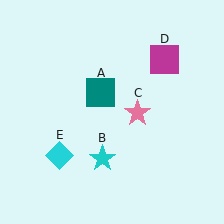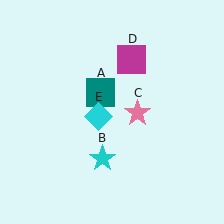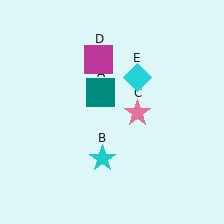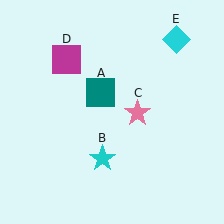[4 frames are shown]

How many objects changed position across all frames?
2 objects changed position: magenta square (object D), cyan diamond (object E).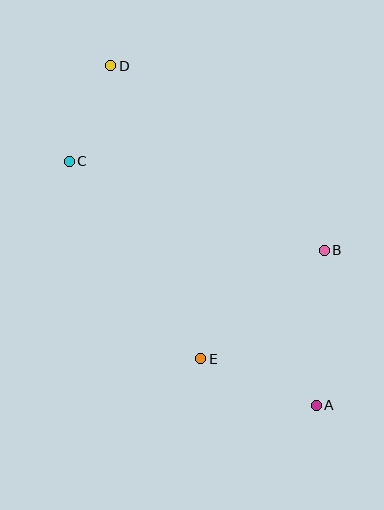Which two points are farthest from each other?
Points A and D are farthest from each other.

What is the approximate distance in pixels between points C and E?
The distance between C and E is approximately 237 pixels.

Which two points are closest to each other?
Points C and D are closest to each other.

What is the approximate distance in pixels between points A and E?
The distance between A and E is approximately 125 pixels.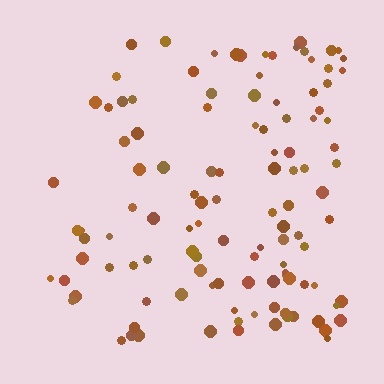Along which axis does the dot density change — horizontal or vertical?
Horizontal.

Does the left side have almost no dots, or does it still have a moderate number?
Still a moderate number, just noticeably fewer than the right.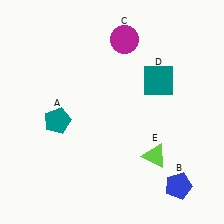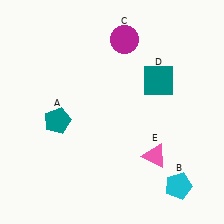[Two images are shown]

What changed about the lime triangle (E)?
In Image 1, E is lime. In Image 2, it changed to pink.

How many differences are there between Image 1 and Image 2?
There are 2 differences between the two images.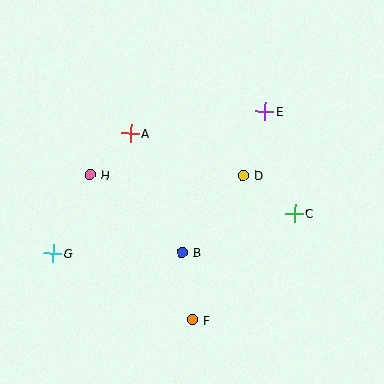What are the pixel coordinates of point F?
Point F is at (192, 320).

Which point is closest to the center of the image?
Point D at (243, 175) is closest to the center.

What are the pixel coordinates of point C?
Point C is at (295, 213).